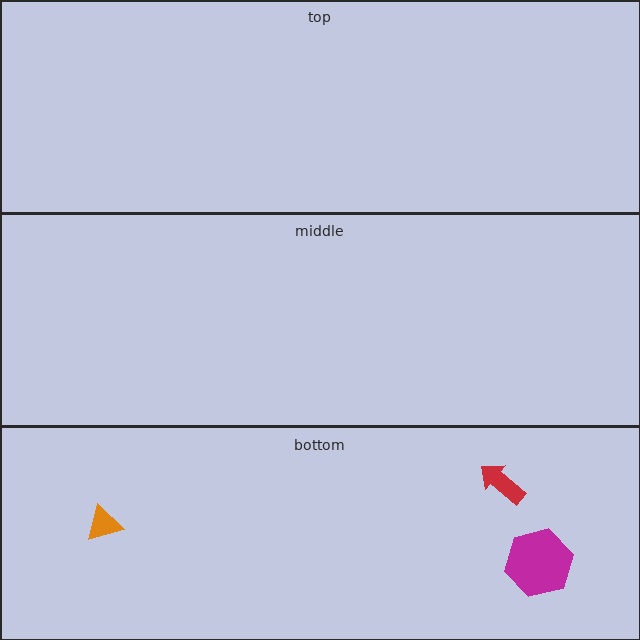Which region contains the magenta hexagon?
The bottom region.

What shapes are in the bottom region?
The orange triangle, the red arrow, the magenta hexagon.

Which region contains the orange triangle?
The bottom region.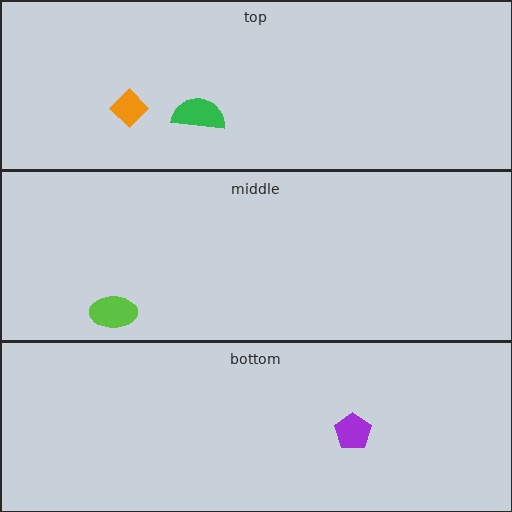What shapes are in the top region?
The orange diamond, the green semicircle.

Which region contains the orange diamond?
The top region.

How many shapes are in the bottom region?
1.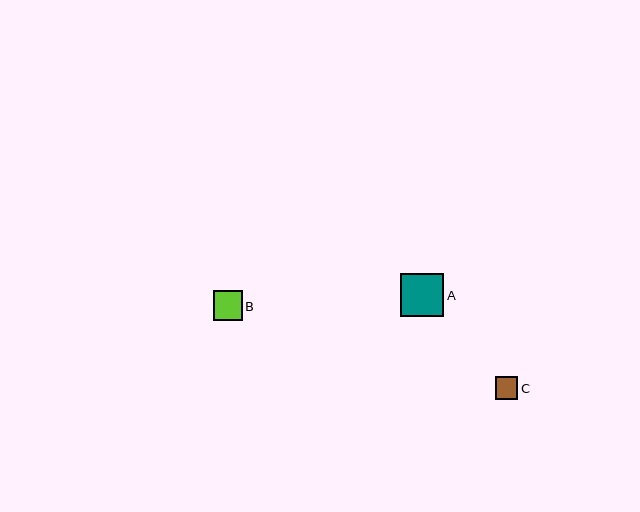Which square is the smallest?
Square C is the smallest with a size of approximately 23 pixels.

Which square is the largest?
Square A is the largest with a size of approximately 43 pixels.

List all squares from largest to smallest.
From largest to smallest: A, B, C.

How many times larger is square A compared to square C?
Square A is approximately 1.9 times the size of square C.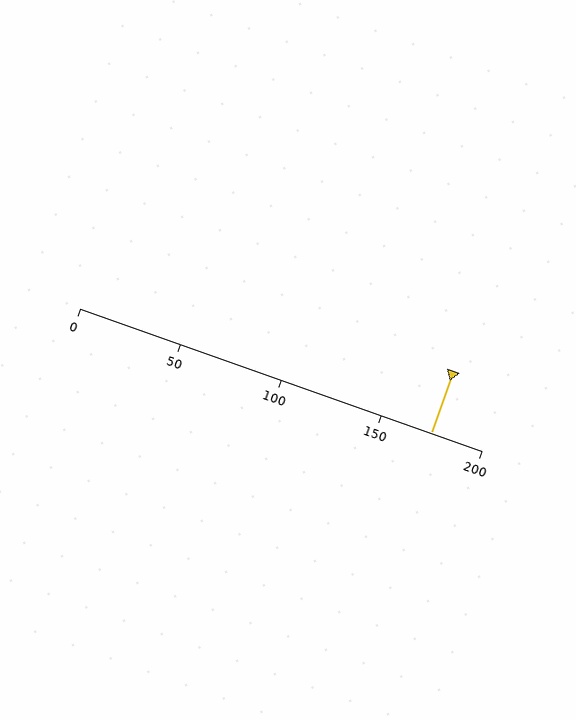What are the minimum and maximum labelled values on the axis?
The axis runs from 0 to 200.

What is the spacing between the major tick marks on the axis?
The major ticks are spaced 50 apart.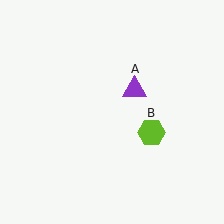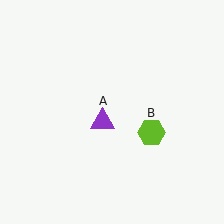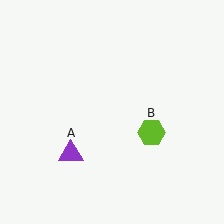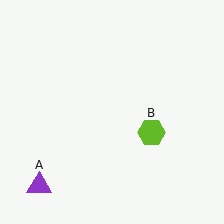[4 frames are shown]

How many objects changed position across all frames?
1 object changed position: purple triangle (object A).